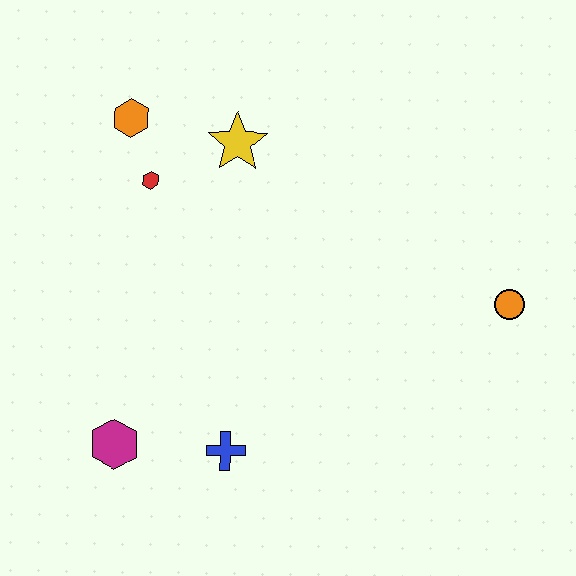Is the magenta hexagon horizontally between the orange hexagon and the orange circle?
No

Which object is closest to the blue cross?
The magenta hexagon is closest to the blue cross.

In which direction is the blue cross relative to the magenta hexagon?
The blue cross is to the right of the magenta hexagon.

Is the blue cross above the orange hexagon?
No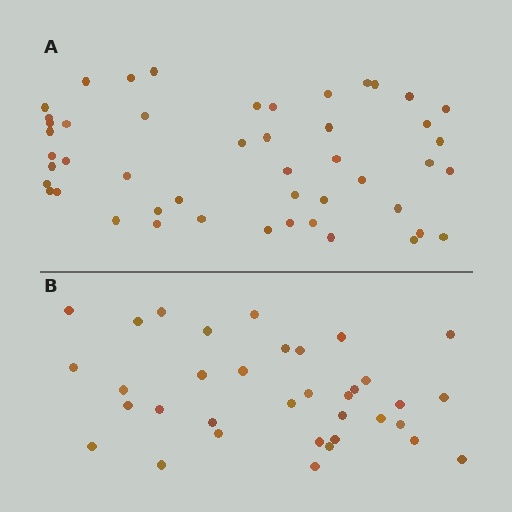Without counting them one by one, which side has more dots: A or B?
Region A (the top region) has more dots.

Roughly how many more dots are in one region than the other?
Region A has approximately 15 more dots than region B.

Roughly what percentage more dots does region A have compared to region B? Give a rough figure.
About 35% more.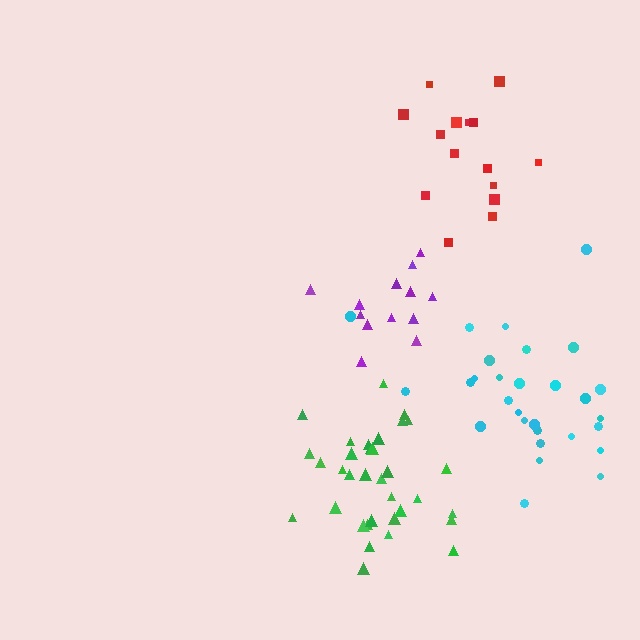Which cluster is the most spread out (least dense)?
Cyan.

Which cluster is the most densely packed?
Green.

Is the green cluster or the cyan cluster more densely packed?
Green.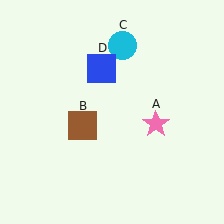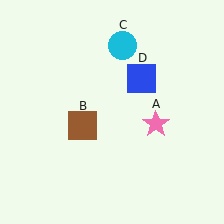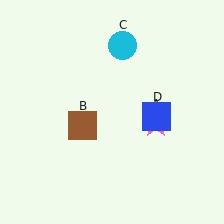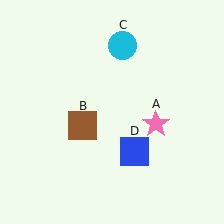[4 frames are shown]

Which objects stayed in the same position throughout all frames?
Pink star (object A) and brown square (object B) and cyan circle (object C) remained stationary.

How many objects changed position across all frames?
1 object changed position: blue square (object D).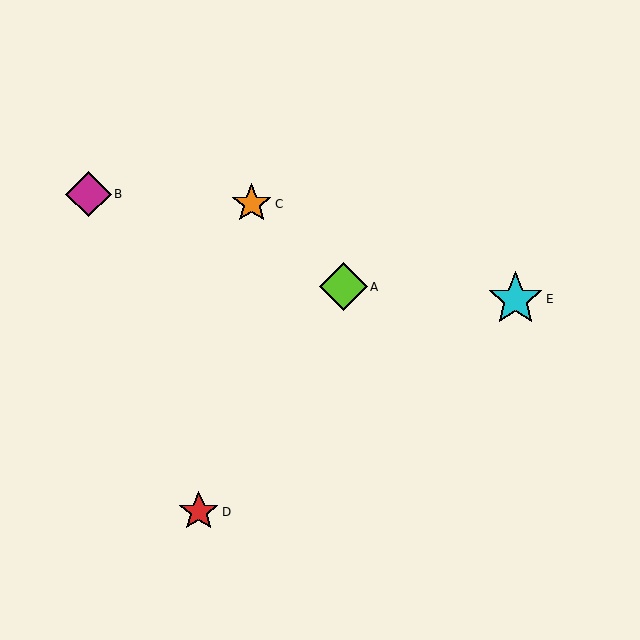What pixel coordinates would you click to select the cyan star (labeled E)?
Click at (515, 299) to select the cyan star E.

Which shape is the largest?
The cyan star (labeled E) is the largest.